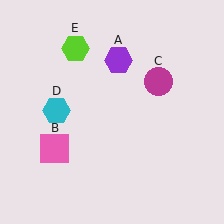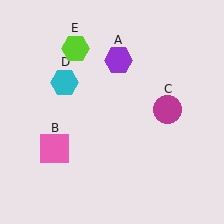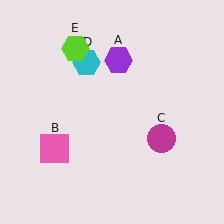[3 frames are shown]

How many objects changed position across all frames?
2 objects changed position: magenta circle (object C), cyan hexagon (object D).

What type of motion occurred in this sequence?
The magenta circle (object C), cyan hexagon (object D) rotated clockwise around the center of the scene.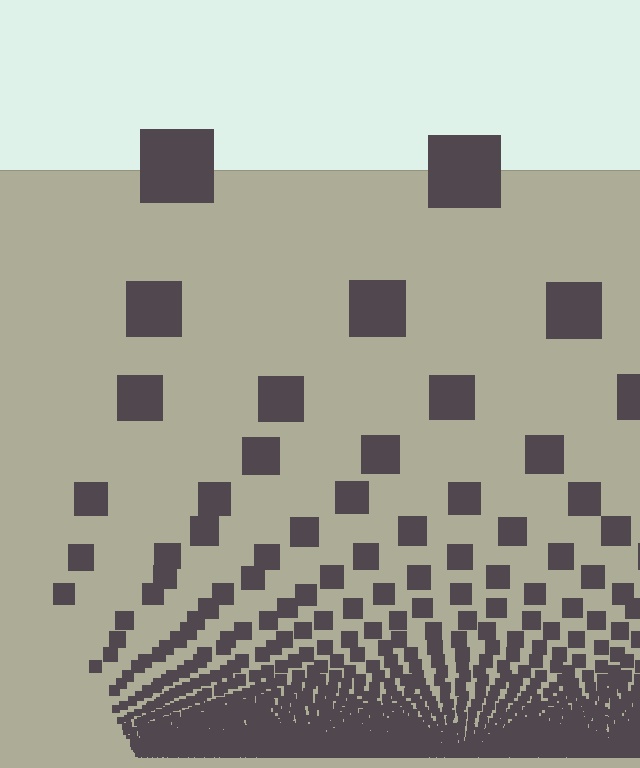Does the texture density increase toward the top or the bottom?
Density increases toward the bottom.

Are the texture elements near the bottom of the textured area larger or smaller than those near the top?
Smaller. The gradient is inverted — elements near the bottom are smaller and denser.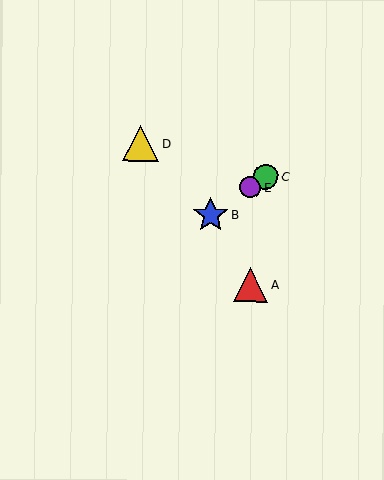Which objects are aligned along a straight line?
Objects B, C, E are aligned along a straight line.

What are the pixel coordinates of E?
Object E is at (250, 187).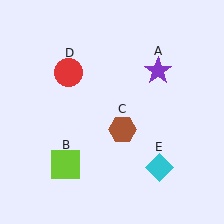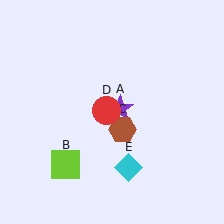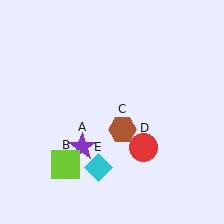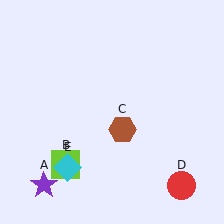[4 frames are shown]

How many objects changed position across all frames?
3 objects changed position: purple star (object A), red circle (object D), cyan diamond (object E).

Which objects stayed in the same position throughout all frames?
Lime square (object B) and brown hexagon (object C) remained stationary.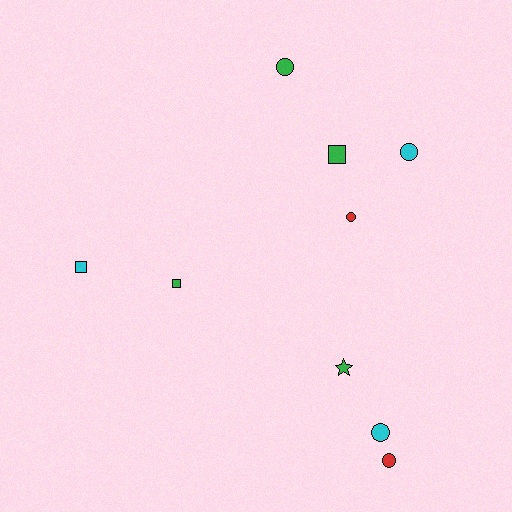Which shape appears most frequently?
Circle, with 5 objects.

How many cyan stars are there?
There are no cyan stars.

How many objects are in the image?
There are 9 objects.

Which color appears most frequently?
Green, with 4 objects.